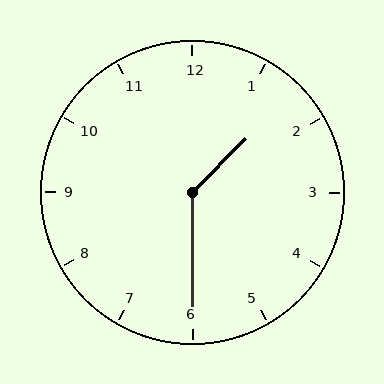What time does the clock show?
1:30.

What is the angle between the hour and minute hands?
Approximately 135 degrees.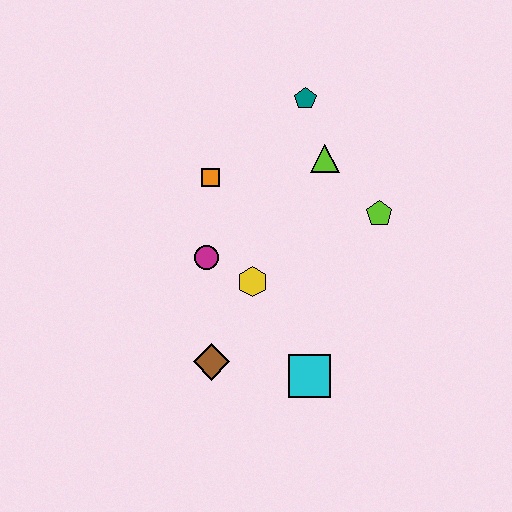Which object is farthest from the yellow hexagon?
The teal pentagon is farthest from the yellow hexagon.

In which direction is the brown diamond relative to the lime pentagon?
The brown diamond is to the left of the lime pentagon.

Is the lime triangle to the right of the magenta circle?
Yes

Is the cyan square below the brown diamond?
Yes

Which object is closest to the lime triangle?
The teal pentagon is closest to the lime triangle.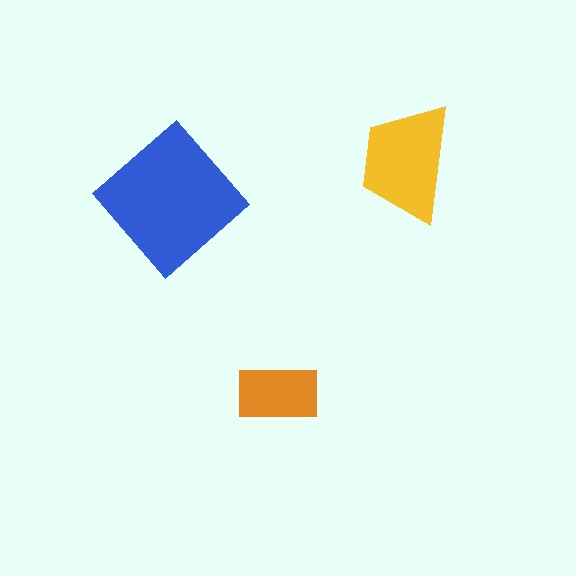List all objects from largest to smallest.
The blue diamond, the yellow trapezoid, the orange rectangle.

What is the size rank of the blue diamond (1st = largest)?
1st.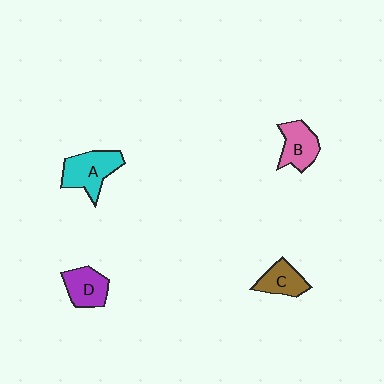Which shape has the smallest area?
Shape C (brown).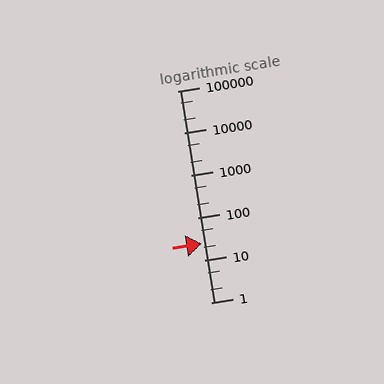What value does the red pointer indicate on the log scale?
The pointer indicates approximately 25.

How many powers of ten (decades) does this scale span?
The scale spans 5 decades, from 1 to 100000.